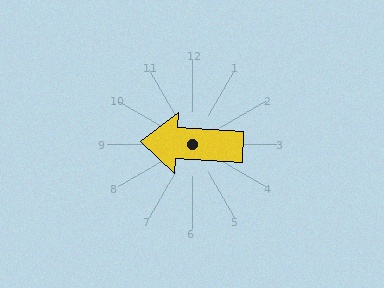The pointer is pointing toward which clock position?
Roughly 9 o'clock.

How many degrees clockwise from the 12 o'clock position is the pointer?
Approximately 273 degrees.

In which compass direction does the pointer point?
West.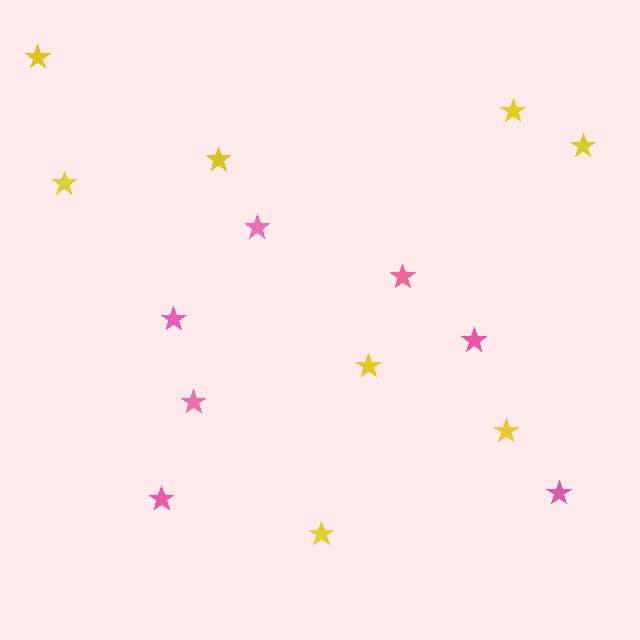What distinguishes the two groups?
There are 2 groups: one group of yellow stars (8) and one group of pink stars (7).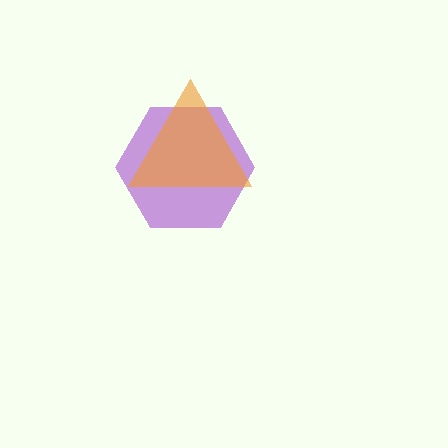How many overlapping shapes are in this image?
There are 2 overlapping shapes in the image.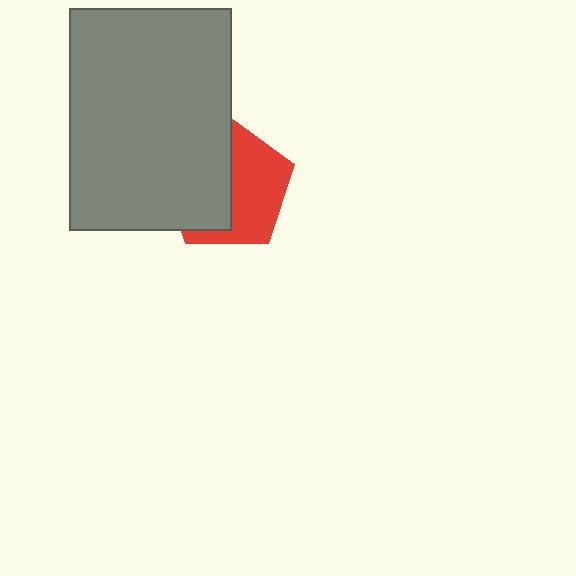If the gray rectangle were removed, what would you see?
You would see the complete red pentagon.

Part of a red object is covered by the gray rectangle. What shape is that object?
It is a pentagon.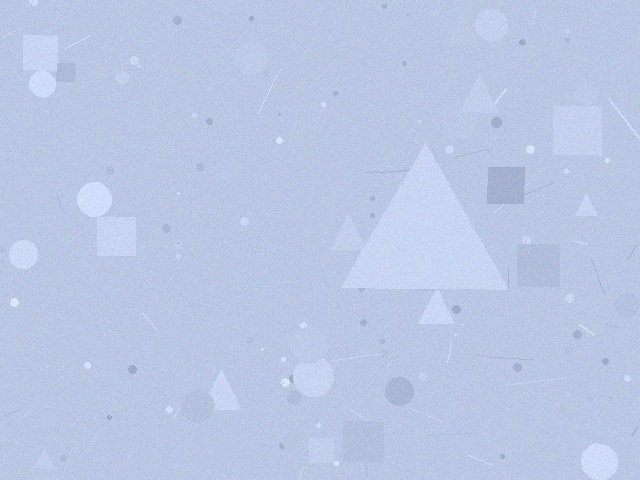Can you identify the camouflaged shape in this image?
The camouflaged shape is a triangle.